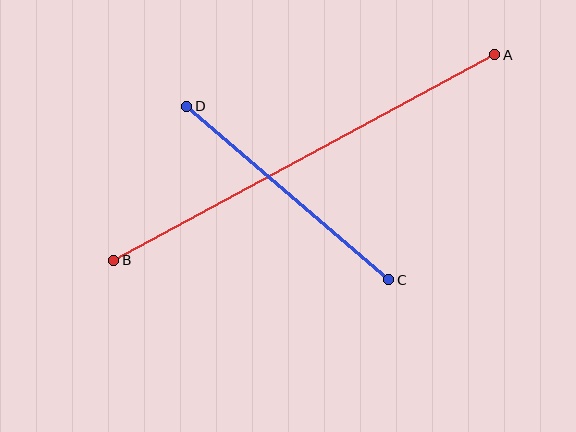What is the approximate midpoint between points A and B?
The midpoint is at approximately (304, 157) pixels.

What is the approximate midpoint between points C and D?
The midpoint is at approximately (288, 193) pixels.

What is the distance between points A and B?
The distance is approximately 433 pixels.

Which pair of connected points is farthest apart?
Points A and B are farthest apart.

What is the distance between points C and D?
The distance is approximately 266 pixels.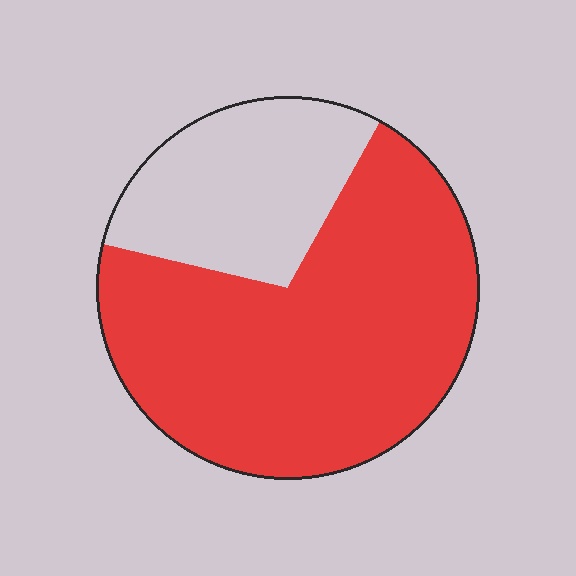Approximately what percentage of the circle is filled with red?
Approximately 70%.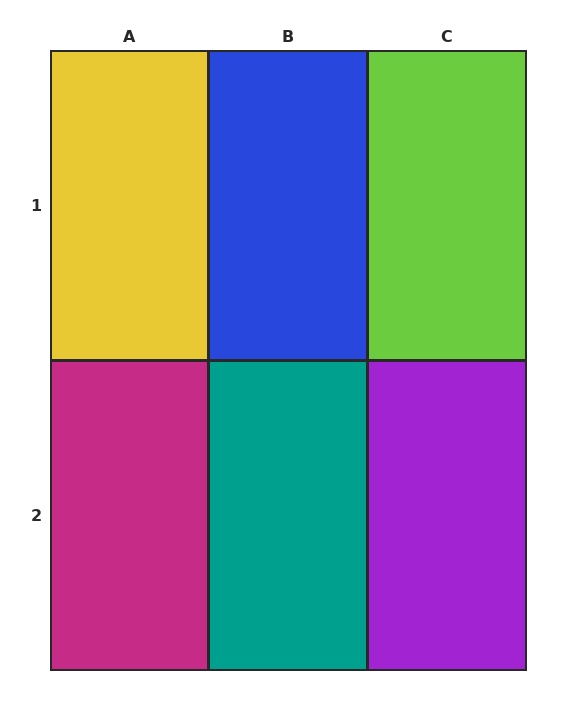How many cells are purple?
1 cell is purple.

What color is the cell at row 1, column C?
Lime.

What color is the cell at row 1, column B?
Blue.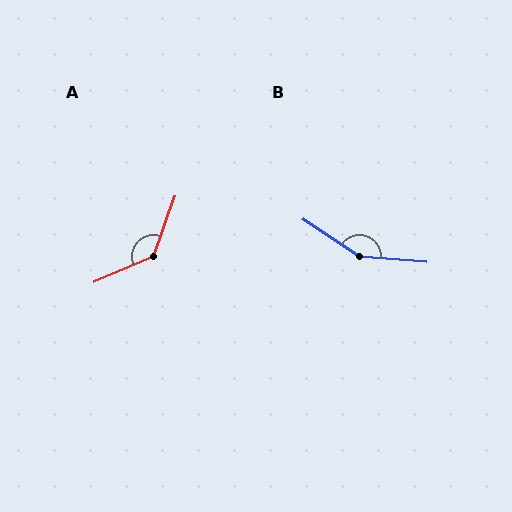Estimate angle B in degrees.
Approximately 151 degrees.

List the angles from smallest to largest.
A (133°), B (151°).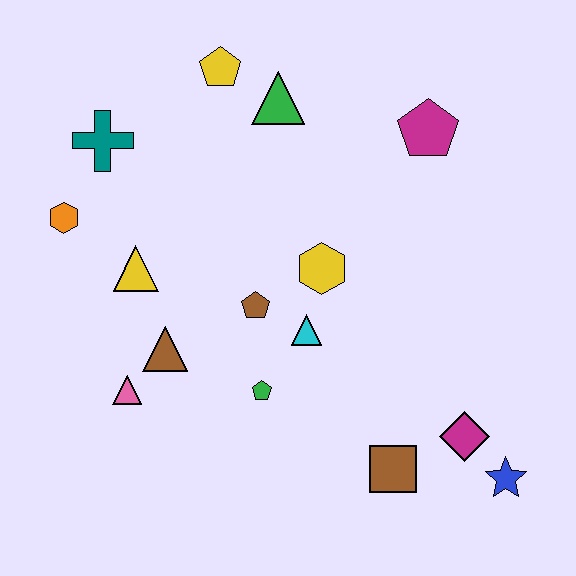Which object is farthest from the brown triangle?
The blue star is farthest from the brown triangle.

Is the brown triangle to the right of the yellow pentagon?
No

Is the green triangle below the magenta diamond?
No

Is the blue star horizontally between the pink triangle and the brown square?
No